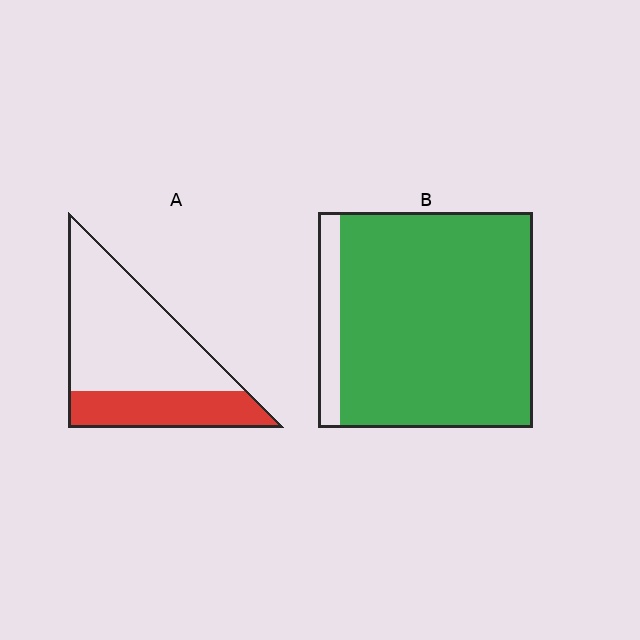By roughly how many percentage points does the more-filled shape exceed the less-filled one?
By roughly 60 percentage points (B over A).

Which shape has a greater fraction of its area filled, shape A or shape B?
Shape B.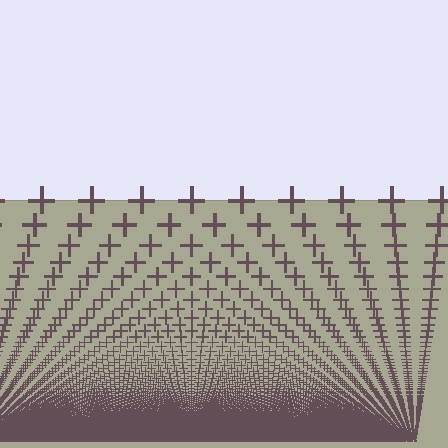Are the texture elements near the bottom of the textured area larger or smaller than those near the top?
Smaller. The gradient is inverted — elements near the bottom are smaller and denser.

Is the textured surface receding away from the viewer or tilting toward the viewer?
The surface appears to tilt toward the viewer. Texture elements get larger and sparser toward the top.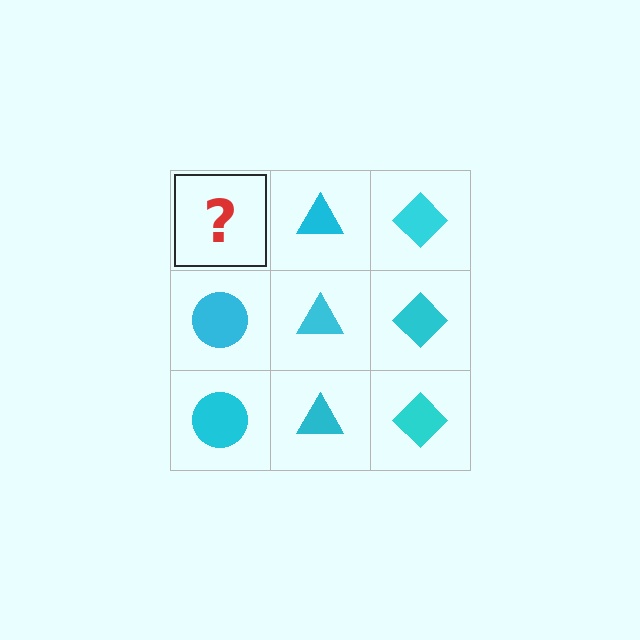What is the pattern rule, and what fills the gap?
The rule is that each column has a consistent shape. The gap should be filled with a cyan circle.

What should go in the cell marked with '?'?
The missing cell should contain a cyan circle.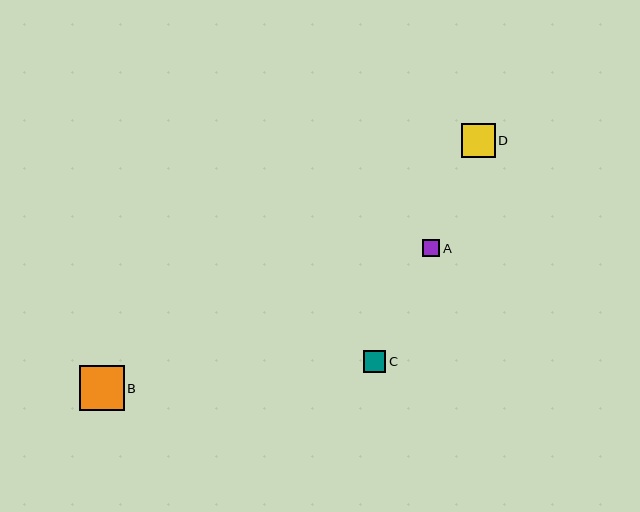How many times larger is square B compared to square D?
Square B is approximately 1.3 times the size of square D.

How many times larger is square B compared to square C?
Square B is approximately 2.0 times the size of square C.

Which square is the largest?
Square B is the largest with a size of approximately 45 pixels.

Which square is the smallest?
Square A is the smallest with a size of approximately 17 pixels.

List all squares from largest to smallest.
From largest to smallest: B, D, C, A.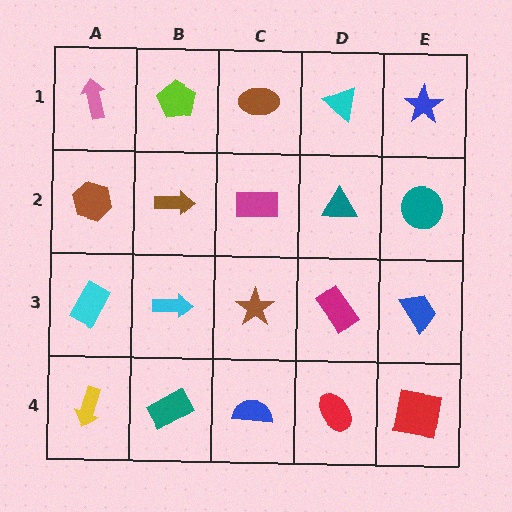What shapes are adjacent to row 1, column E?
A teal circle (row 2, column E), a cyan triangle (row 1, column D).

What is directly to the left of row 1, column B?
A pink arrow.